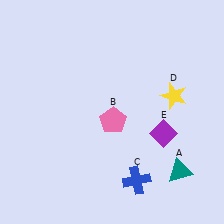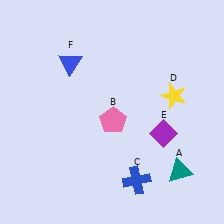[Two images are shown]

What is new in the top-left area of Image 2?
A blue triangle (F) was added in the top-left area of Image 2.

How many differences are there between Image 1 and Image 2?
There is 1 difference between the two images.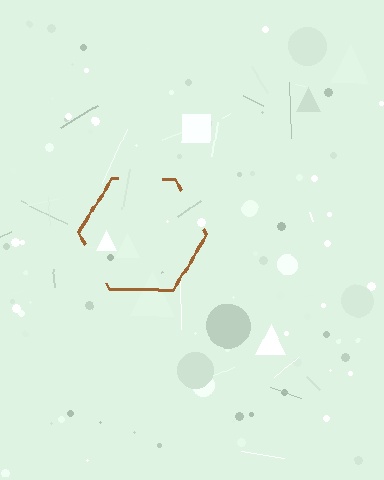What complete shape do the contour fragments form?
The contour fragments form a hexagon.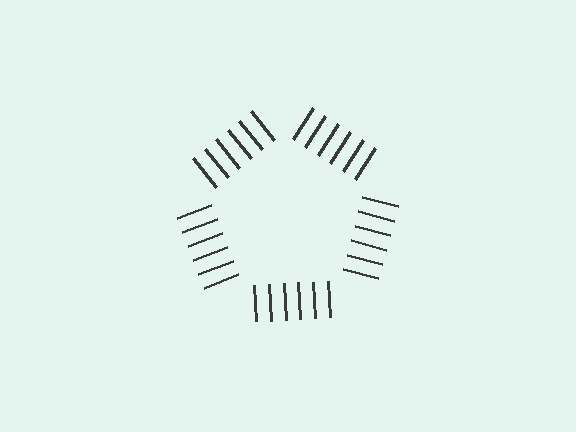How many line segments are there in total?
30 — 6 along each of the 5 edges.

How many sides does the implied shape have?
5 sides — the line-ends trace a pentagon.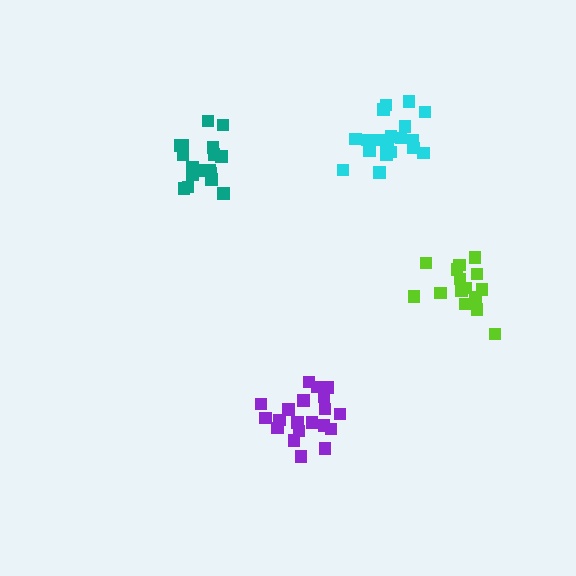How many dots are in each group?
Group 1: 16 dots, Group 2: 17 dots, Group 3: 20 dots, Group 4: 20 dots (73 total).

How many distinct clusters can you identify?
There are 4 distinct clusters.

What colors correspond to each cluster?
The clusters are colored: lime, teal, cyan, purple.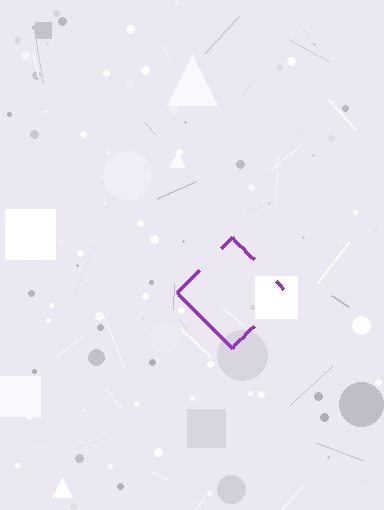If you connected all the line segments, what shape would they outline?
They would outline a diamond.